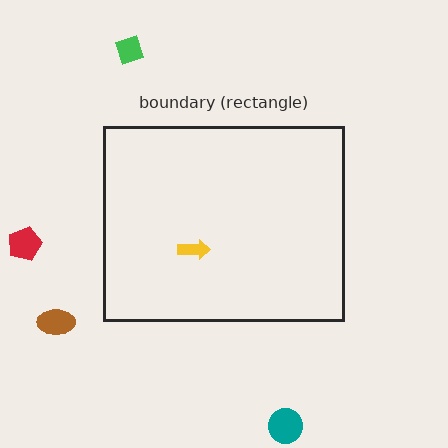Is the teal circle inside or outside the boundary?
Outside.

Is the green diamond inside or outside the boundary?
Outside.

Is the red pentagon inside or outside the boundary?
Outside.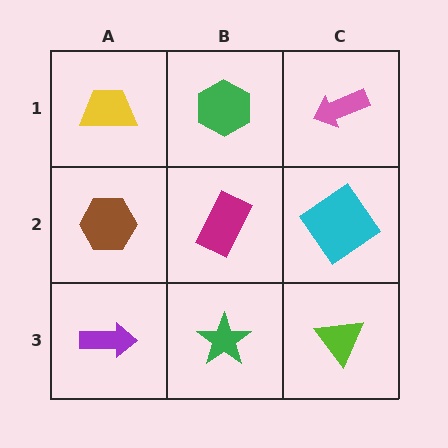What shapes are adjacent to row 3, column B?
A magenta rectangle (row 2, column B), a purple arrow (row 3, column A), a lime triangle (row 3, column C).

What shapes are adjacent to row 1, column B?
A magenta rectangle (row 2, column B), a yellow trapezoid (row 1, column A), a pink arrow (row 1, column C).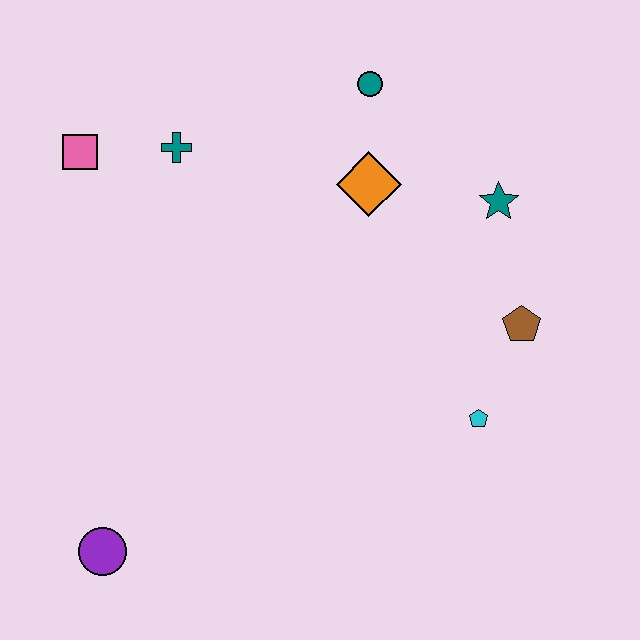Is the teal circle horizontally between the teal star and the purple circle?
Yes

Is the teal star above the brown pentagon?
Yes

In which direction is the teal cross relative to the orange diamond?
The teal cross is to the left of the orange diamond.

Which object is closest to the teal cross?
The pink square is closest to the teal cross.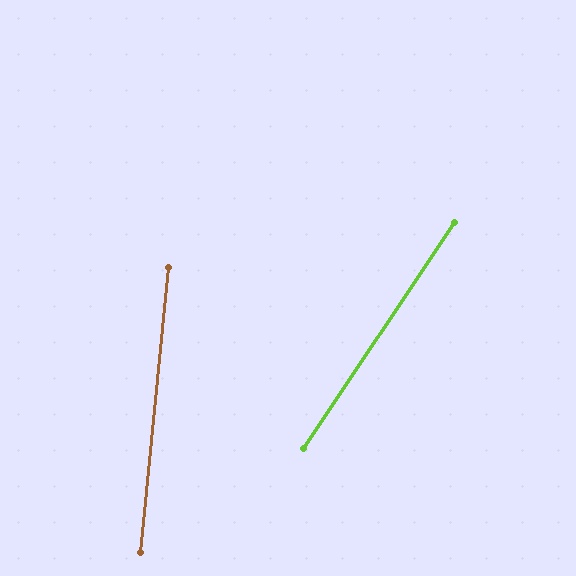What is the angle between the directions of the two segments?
Approximately 28 degrees.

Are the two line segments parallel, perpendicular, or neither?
Neither parallel nor perpendicular — they differ by about 28°.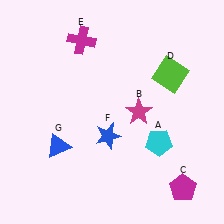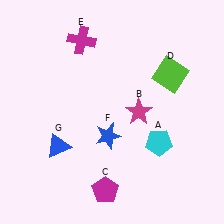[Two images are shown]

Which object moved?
The magenta pentagon (C) moved left.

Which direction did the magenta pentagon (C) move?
The magenta pentagon (C) moved left.